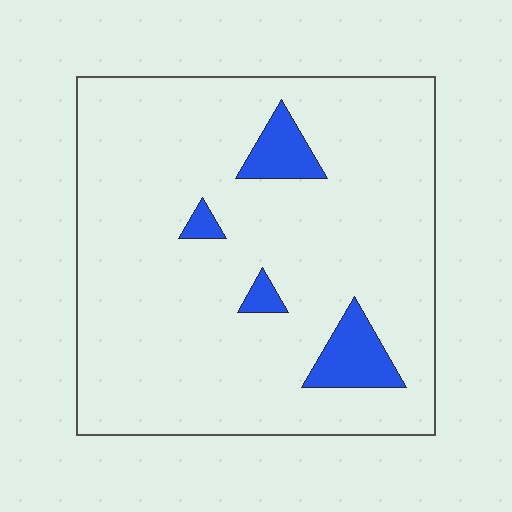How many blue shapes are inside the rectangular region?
4.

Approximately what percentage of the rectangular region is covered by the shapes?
Approximately 10%.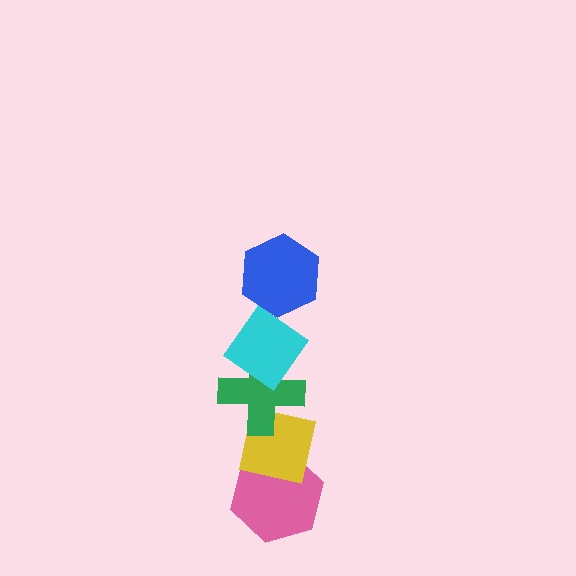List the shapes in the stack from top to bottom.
From top to bottom: the blue hexagon, the cyan diamond, the green cross, the yellow square, the pink hexagon.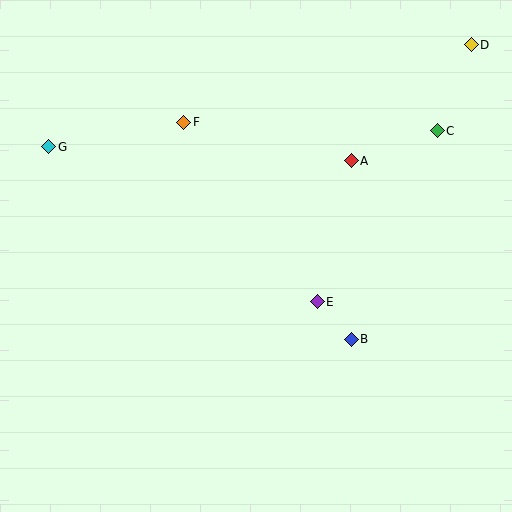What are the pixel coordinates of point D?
Point D is at (471, 45).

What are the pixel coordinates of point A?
Point A is at (351, 161).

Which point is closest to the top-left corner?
Point G is closest to the top-left corner.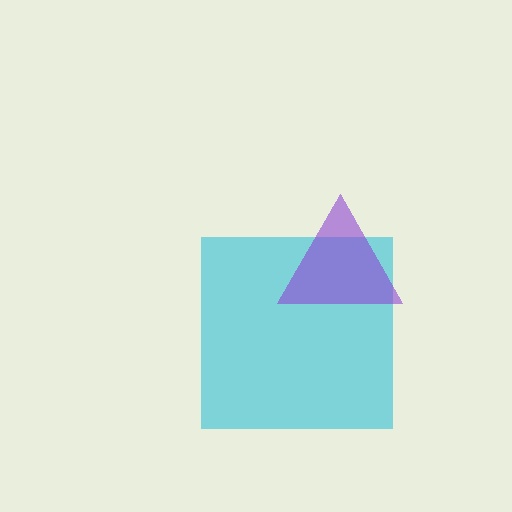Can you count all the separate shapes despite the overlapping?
Yes, there are 2 separate shapes.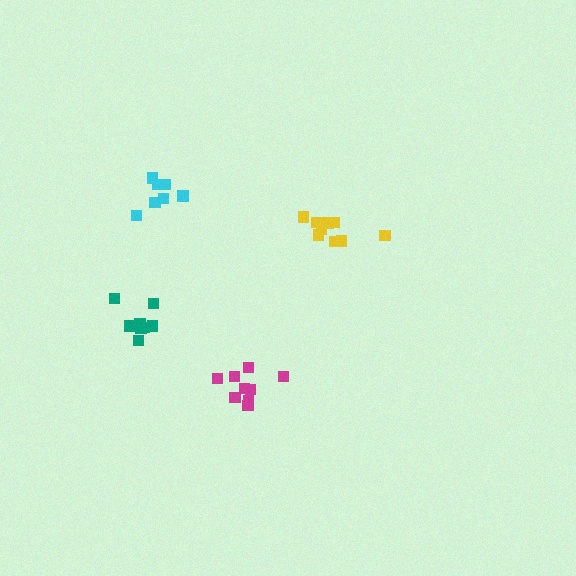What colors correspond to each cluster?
The clusters are colored: yellow, cyan, teal, magenta.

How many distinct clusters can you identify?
There are 4 distinct clusters.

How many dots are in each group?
Group 1: 10 dots, Group 2: 7 dots, Group 3: 8 dots, Group 4: 9 dots (34 total).